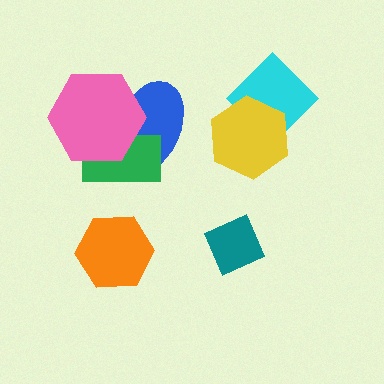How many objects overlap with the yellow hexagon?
1 object overlaps with the yellow hexagon.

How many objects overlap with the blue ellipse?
2 objects overlap with the blue ellipse.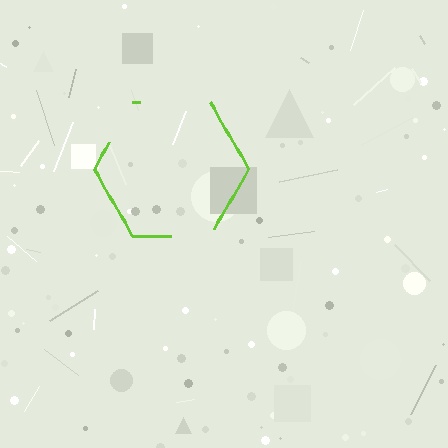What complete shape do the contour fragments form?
The contour fragments form a hexagon.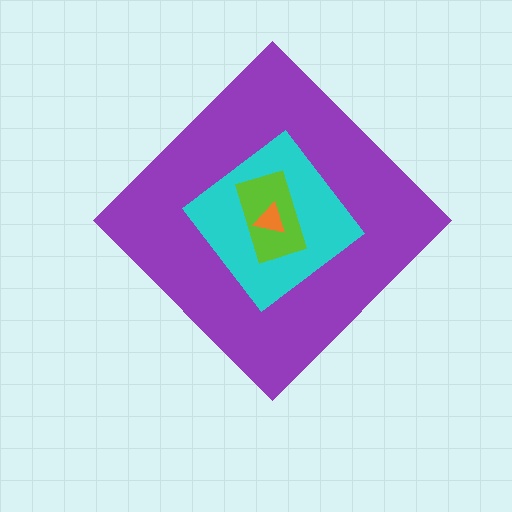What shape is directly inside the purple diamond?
The cyan diamond.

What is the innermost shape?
The orange triangle.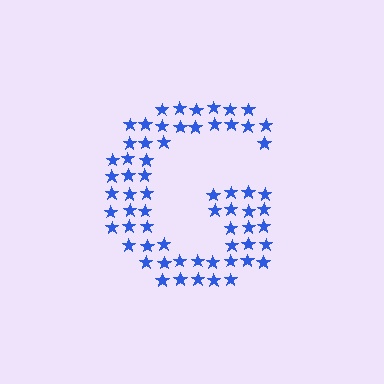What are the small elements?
The small elements are stars.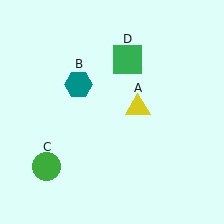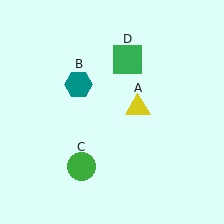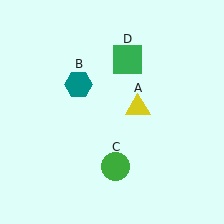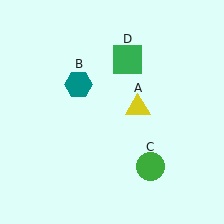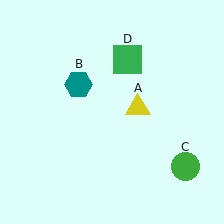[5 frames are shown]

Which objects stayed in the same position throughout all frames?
Yellow triangle (object A) and teal hexagon (object B) and green square (object D) remained stationary.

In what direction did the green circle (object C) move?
The green circle (object C) moved right.